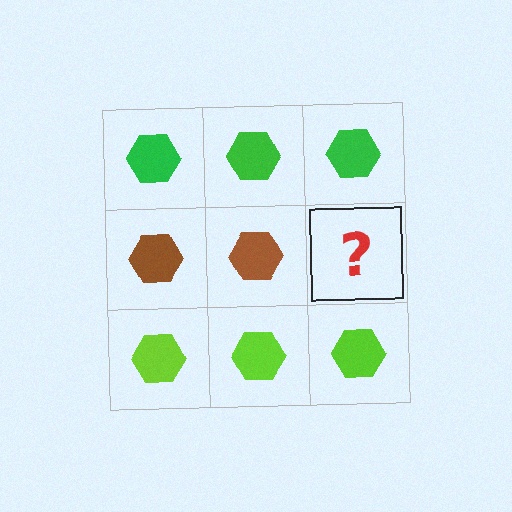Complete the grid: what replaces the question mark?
The question mark should be replaced with a brown hexagon.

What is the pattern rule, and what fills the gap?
The rule is that each row has a consistent color. The gap should be filled with a brown hexagon.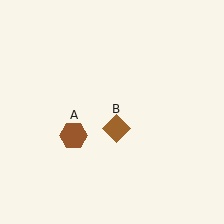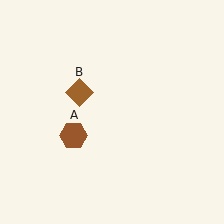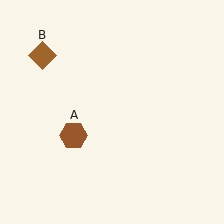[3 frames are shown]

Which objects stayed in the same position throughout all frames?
Brown hexagon (object A) remained stationary.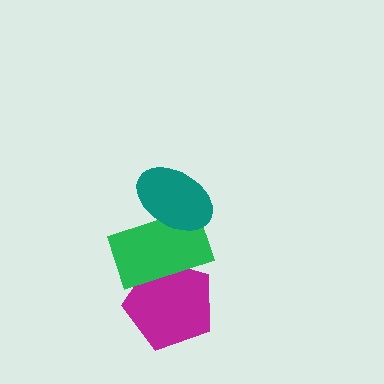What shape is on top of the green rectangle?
The teal ellipse is on top of the green rectangle.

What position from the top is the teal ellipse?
The teal ellipse is 1st from the top.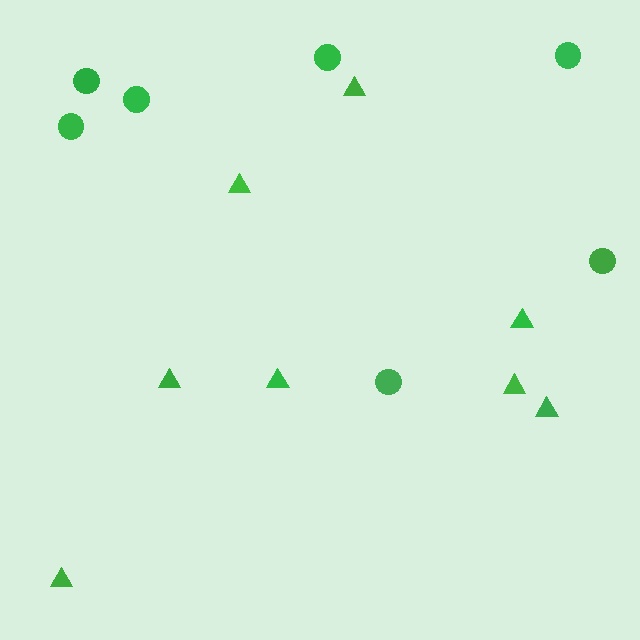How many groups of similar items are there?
There are 2 groups: one group of triangles (8) and one group of circles (7).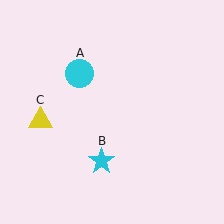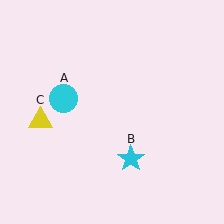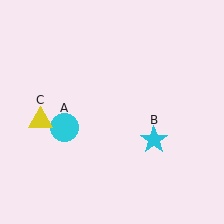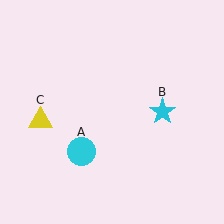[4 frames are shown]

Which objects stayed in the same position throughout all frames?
Yellow triangle (object C) remained stationary.